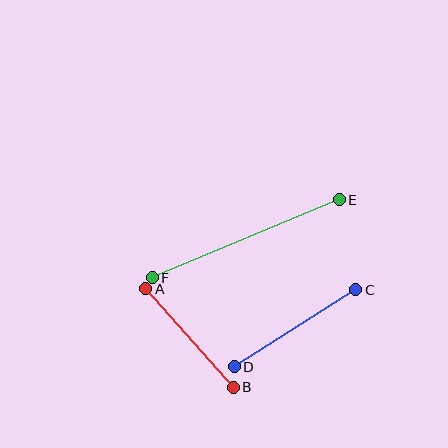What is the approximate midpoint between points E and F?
The midpoint is at approximately (246, 239) pixels.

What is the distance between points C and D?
The distance is approximately 144 pixels.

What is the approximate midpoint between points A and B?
The midpoint is at approximately (190, 338) pixels.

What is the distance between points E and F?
The distance is approximately 202 pixels.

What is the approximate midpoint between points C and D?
The midpoint is at approximately (295, 328) pixels.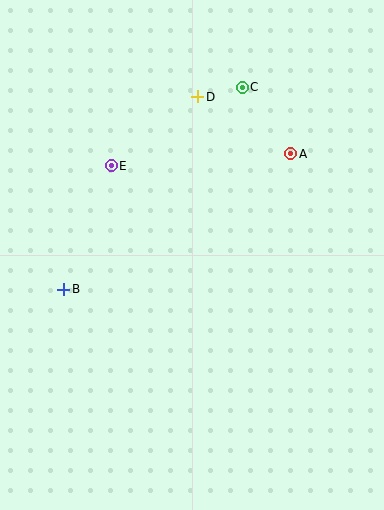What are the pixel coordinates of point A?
Point A is at (291, 154).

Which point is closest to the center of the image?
Point E at (111, 166) is closest to the center.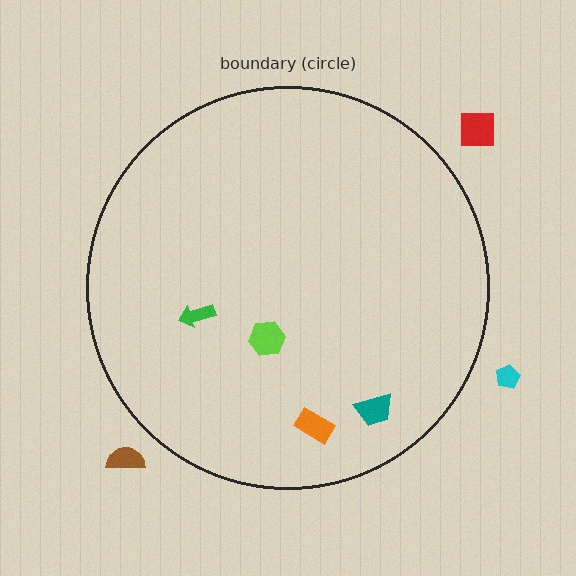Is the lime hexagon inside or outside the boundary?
Inside.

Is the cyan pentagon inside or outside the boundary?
Outside.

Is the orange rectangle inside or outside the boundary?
Inside.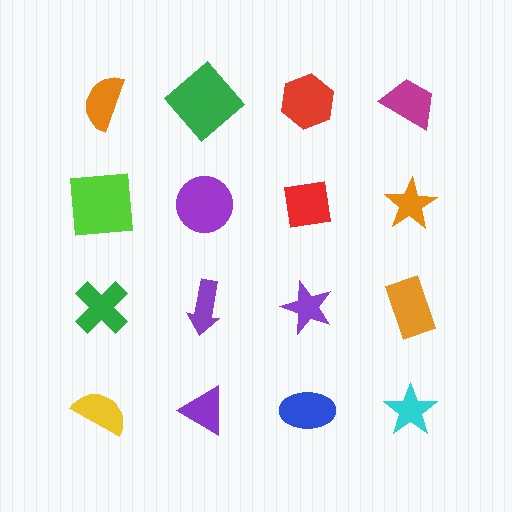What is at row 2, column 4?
An orange star.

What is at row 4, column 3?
A blue ellipse.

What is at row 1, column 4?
A magenta trapezoid.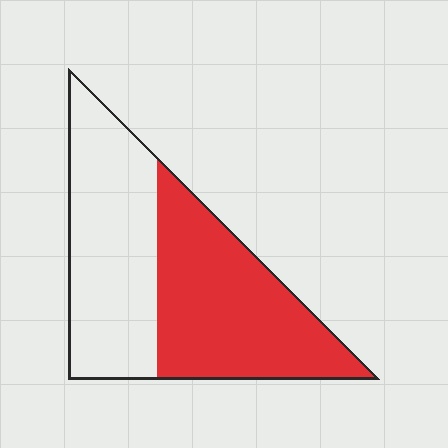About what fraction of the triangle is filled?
About one half (1/2).